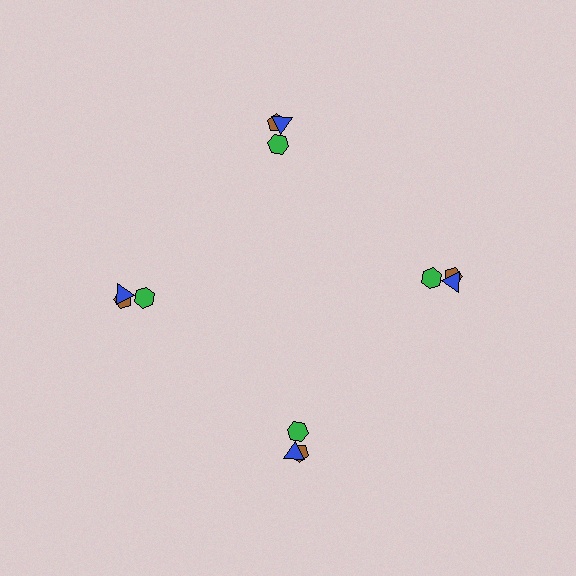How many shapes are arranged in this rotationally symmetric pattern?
There are 12 shapes, arranged in 4 groups of 3.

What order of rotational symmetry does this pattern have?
This pattern has 4-fold rotational symmetry.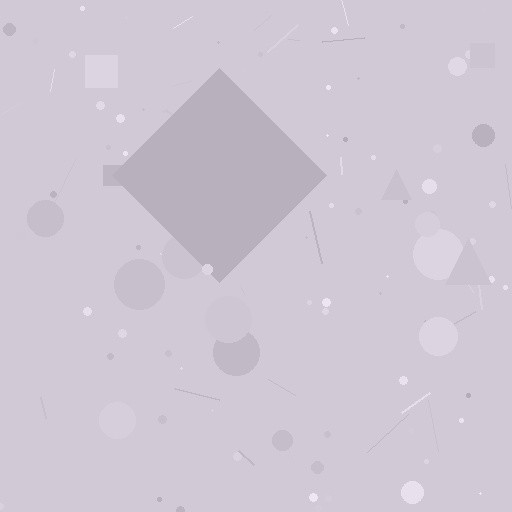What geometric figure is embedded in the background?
A diamond is embedded in the background.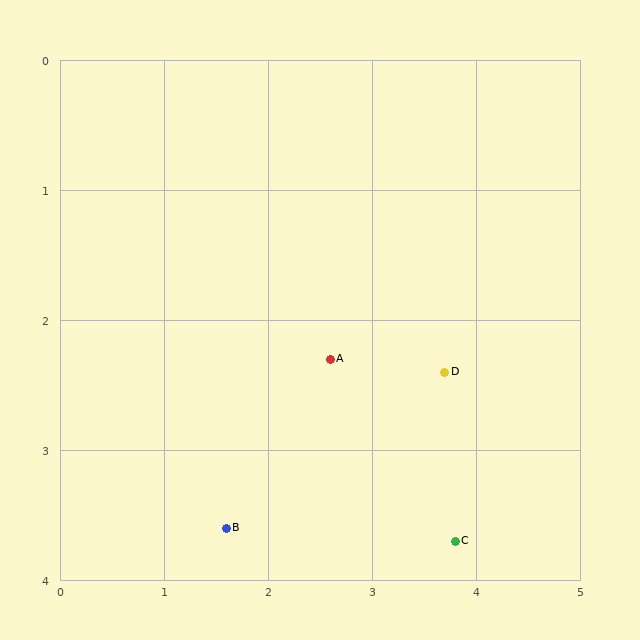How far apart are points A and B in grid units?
Points A and B are about 1.6 grid units apart.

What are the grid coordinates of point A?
Point A is at approximately (2.6, 2.3).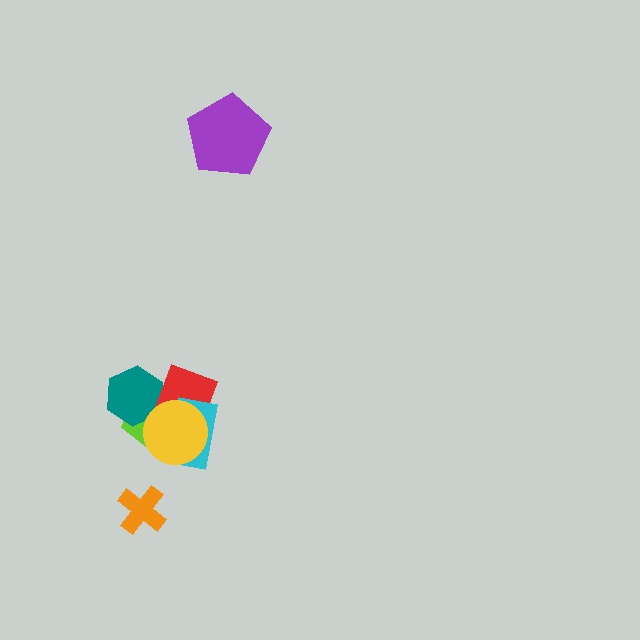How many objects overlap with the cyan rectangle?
3 objects overlap with the cyan rectangle.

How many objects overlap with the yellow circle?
4 objects overlap with the yellow circle.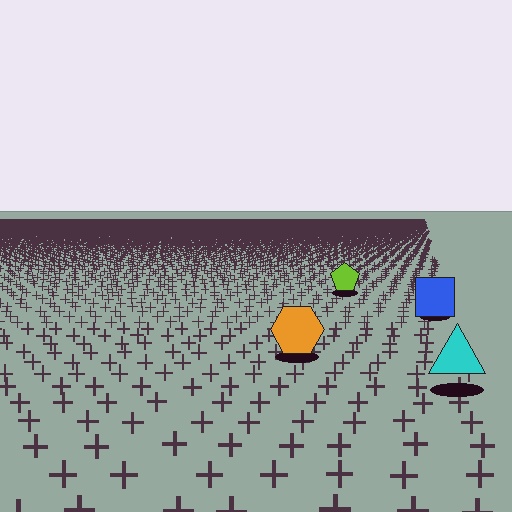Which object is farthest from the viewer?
The lime pentagon is farthest from the viewer. It appears smaller and the ground texture around it is denser.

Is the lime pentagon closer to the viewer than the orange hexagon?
No. The orange hexagon is closer — you can tell from the texture gradient: the ground texture is coarser near it.